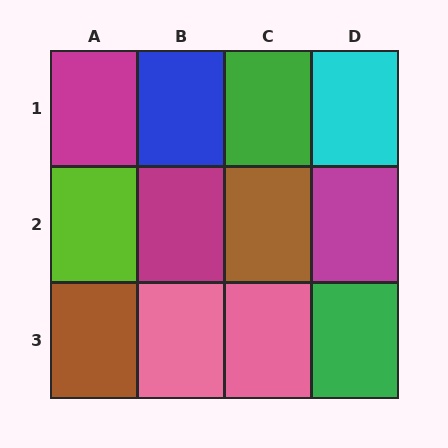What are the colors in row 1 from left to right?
Magenta, blue, green, cyan.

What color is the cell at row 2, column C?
Brown.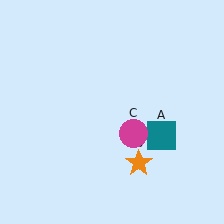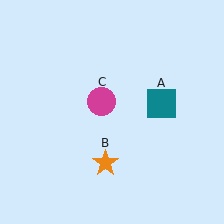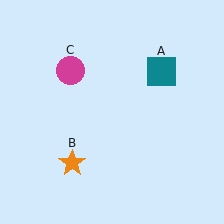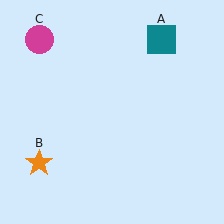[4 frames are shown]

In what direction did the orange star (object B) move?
The orange star (object B) moved left.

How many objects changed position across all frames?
3 objects changed position: teal square (object A), orange star (object B), magenta circle (object C).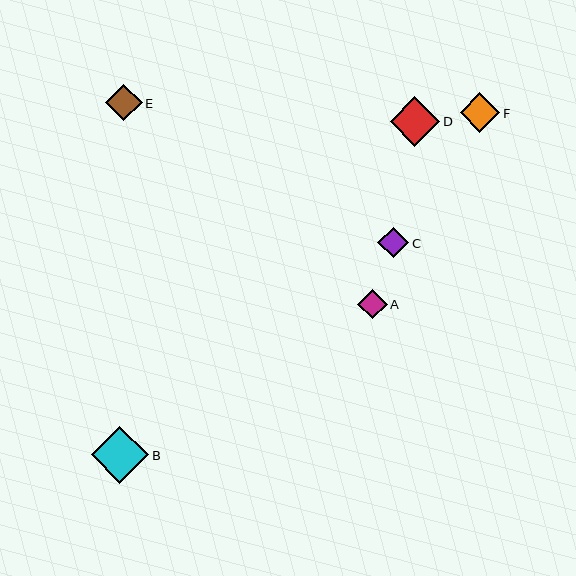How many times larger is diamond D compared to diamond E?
Diamond D is approximately 1.4 times the size of diamond E.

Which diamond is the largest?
Diamond B is the largest with a size of approximately 58 pixels.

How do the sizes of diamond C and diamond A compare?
Diamond C and diamond A are approximately the same size.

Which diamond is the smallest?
Diamond A is the smallest with a size of approximately 30 pixels.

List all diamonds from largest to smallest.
From largest to smallest: B, D, F, E, C, A.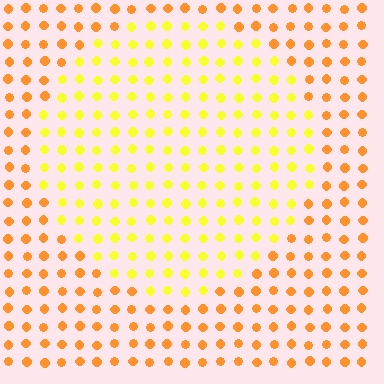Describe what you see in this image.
The image is filled with small orange elements in a uniform arrangement. A circle-shaped region is visible where the elements are tinted to a slightly different hue, forming a subtle color boundary.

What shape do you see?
I see a circle.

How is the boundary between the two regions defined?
The boundary is defined purely by a slight shift in hue (about 33 degrees). Spacing, size, and orientation are identical on both sides.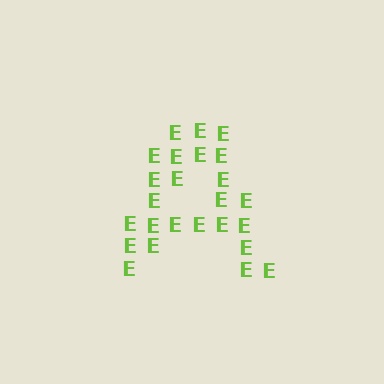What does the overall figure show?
The overall figure shows the letter A.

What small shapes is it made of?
It is made of small letter E's.